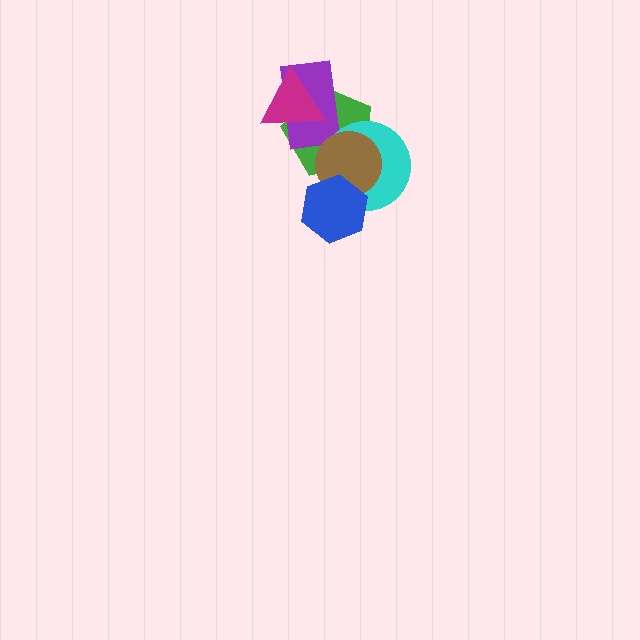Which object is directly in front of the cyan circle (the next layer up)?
The brown circle is directly in front of the cyan circle.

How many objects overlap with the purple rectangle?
2 objects overlap with the purple rectangle.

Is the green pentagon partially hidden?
Yes, it is partially covered by another shape.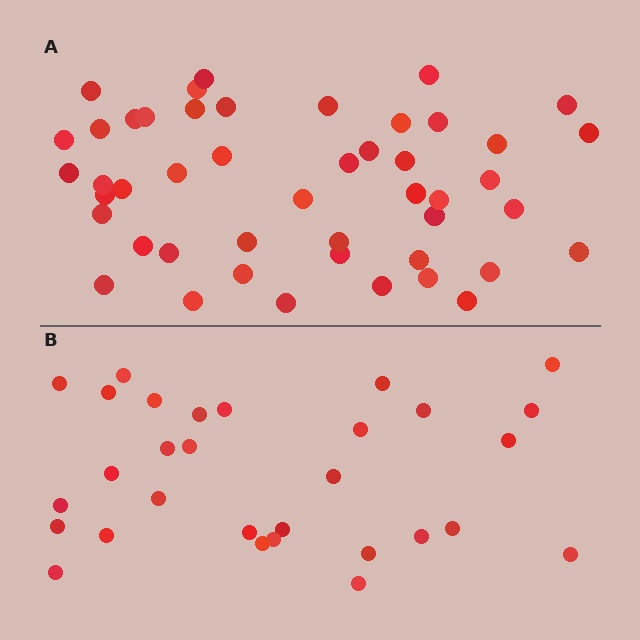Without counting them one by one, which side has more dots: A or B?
Region A (the top region) has more dots.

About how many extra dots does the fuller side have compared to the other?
Region A has approximately 15 more dots than region B.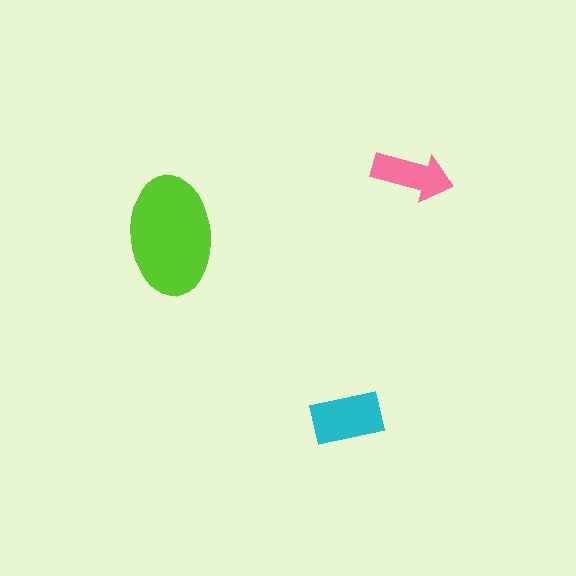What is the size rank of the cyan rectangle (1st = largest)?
2nd.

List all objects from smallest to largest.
The pink arrow, the cyan rectangle, the lime ellipse.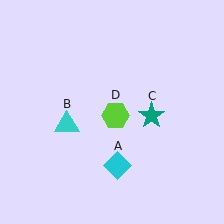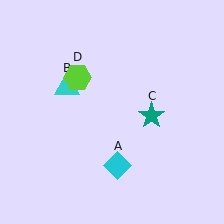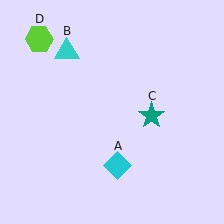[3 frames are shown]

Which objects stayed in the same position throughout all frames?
Cyan diamond (object A) and teal star (object C) remained stationary.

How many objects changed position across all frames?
2 objects changed position: cyan triangle (object B), lime hexagon (object D).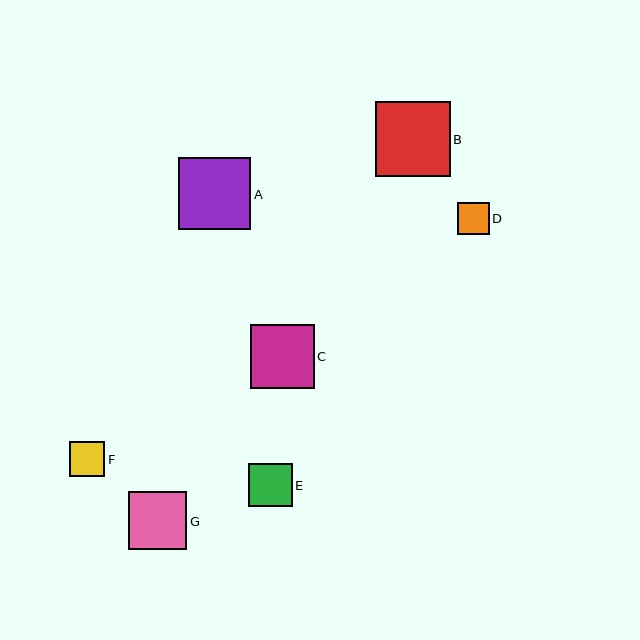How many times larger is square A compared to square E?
Square A is approximately 1.7 times the size of square E.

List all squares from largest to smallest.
From largest to smallest: B, A, C, G, E, F, D.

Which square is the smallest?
Square D is the smallest with a size of approximately 32 pixels.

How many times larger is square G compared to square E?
Square G is approximately 1.3 times the size of square E.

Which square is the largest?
Square B is the largest with a size of approximately 75 pixels.